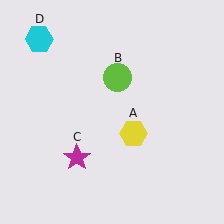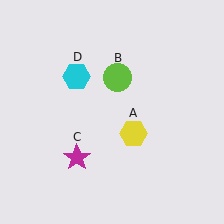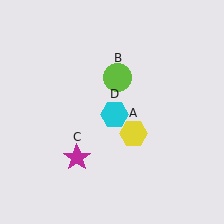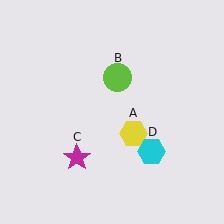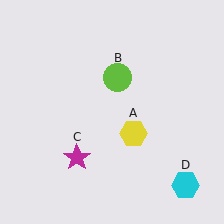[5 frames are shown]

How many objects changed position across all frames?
1 object changed position: cyan hexagon (object D).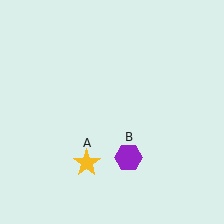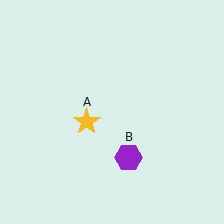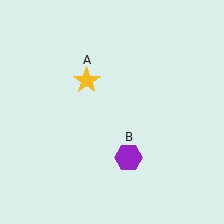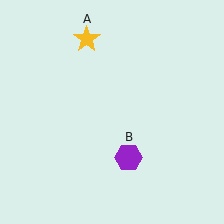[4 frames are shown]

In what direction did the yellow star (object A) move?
The yellow star (object A) moved up.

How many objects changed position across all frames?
1 object changed position: yellow star (object A).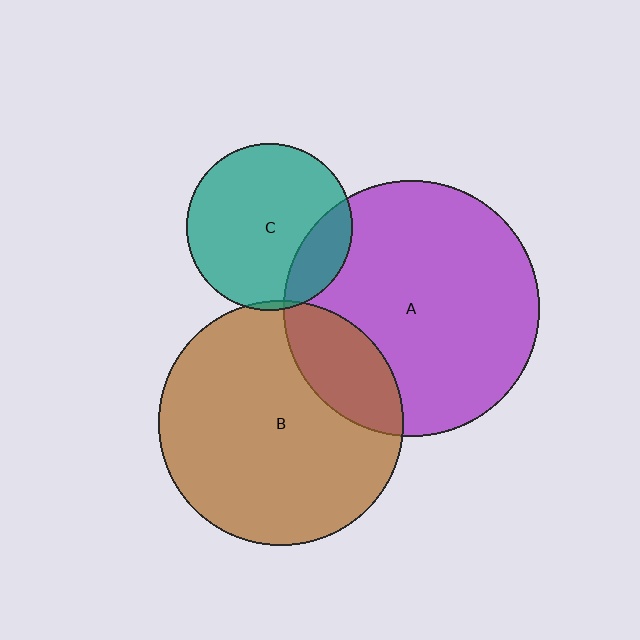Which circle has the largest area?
Circle A (purple).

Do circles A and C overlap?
Yes.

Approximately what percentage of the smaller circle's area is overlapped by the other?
Approximately 20%.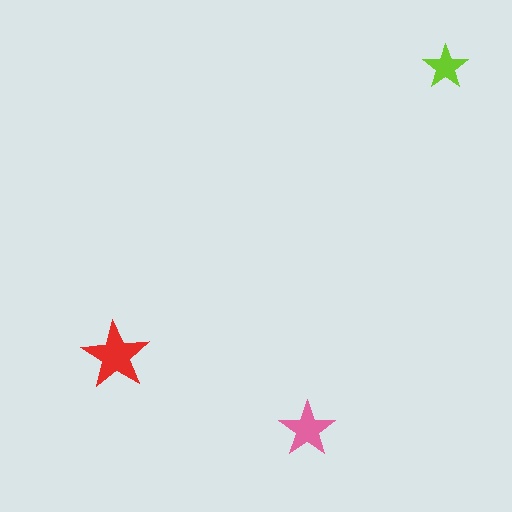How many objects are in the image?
There are 3 objects in the image.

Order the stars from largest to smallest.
the red one, the pink one, the lime one.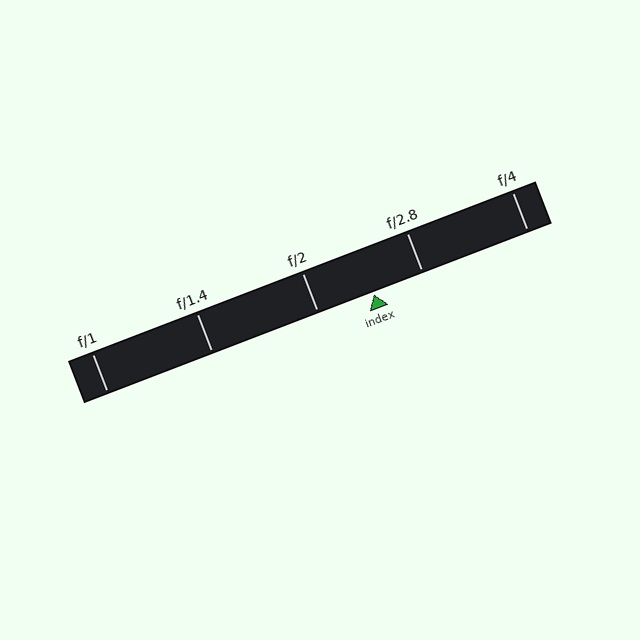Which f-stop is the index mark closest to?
The index mark is closest to f/2.8.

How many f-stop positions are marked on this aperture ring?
There are 5 f-stop positions marked.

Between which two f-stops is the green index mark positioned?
The index mark is between f/2 and f/2.8.